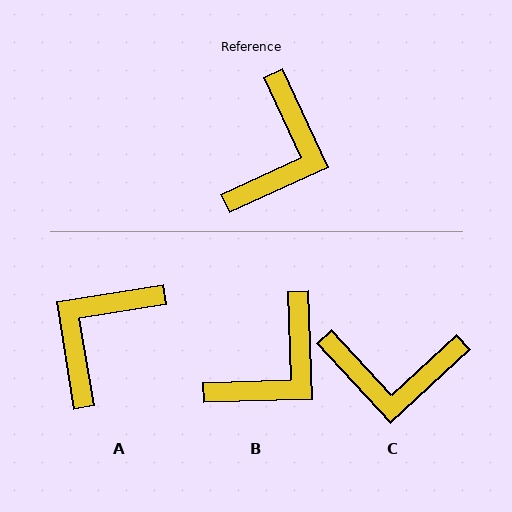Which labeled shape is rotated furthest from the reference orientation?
A, about 164 degrees away.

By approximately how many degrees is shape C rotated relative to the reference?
Approximately 72 degrees clockwise.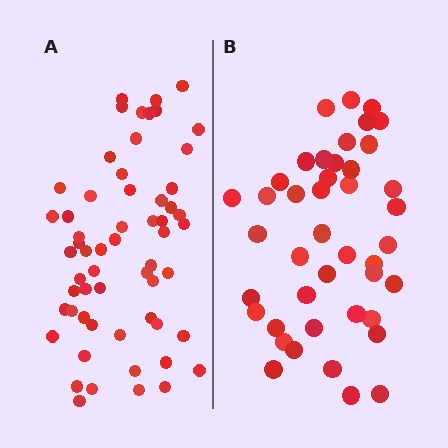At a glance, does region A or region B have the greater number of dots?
Region A (the left region) has more dots.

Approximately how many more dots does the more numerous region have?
Region A has approximately 15 more dots than region B.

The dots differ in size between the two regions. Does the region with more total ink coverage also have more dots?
No. Region B has more total ink coverage because its dots are larger, but region A actually contains more individual dots. Total area can be misleading — the number of items is what matters here.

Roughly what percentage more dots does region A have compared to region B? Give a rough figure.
About 35% more.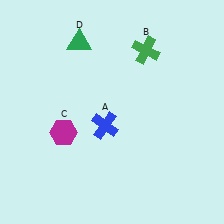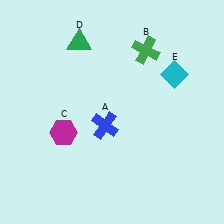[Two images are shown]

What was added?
A cyan diamond (E) was added in Image 2.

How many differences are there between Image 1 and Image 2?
There is 1 difference between the two images.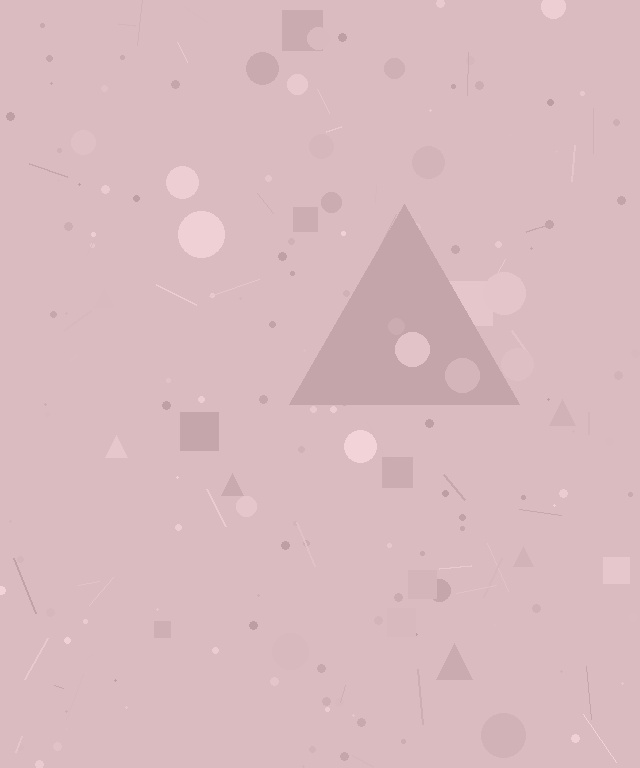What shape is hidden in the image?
A triangle is hidden in the image.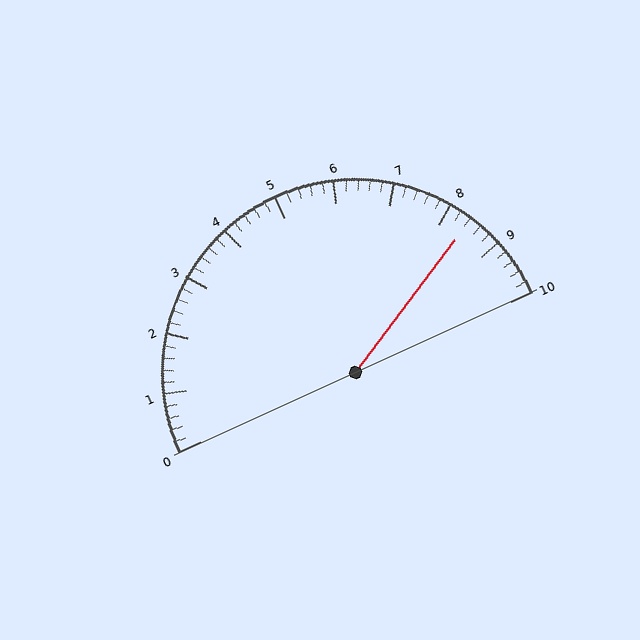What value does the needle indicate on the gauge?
The needle indicates approximately 8.4.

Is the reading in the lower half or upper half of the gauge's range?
The reading is in the upper half of the range (0 to 10).